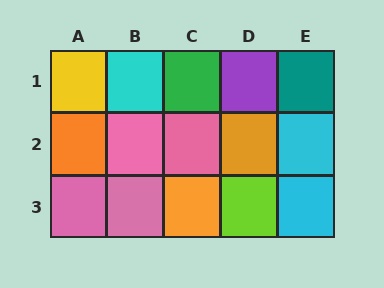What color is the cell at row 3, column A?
Pink.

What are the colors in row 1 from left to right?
Yellow, cyan, green, purple, teal.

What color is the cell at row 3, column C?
Orange.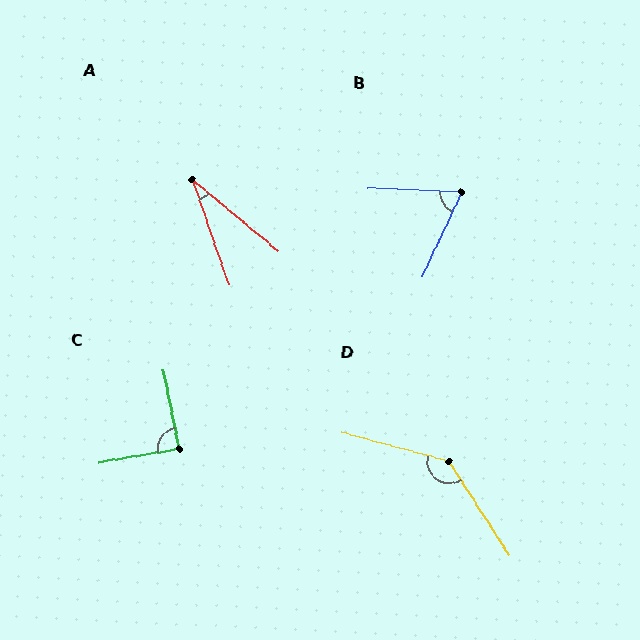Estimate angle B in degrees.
Approximately 67 degrees.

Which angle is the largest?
D, at approximately 138 degrees.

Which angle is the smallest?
A, at approximately 31 degrees.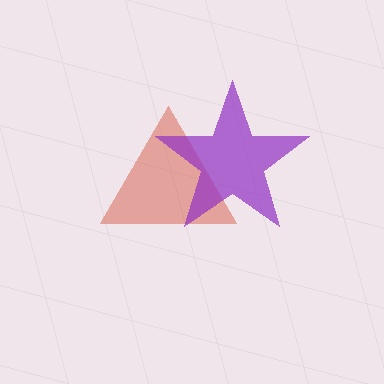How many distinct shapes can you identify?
There are 2 distinct shapes: a red triangle, a purple star.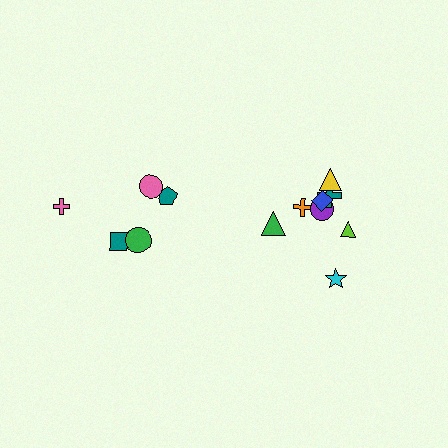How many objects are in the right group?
There are 8 objects.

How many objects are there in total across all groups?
There are 13 objects.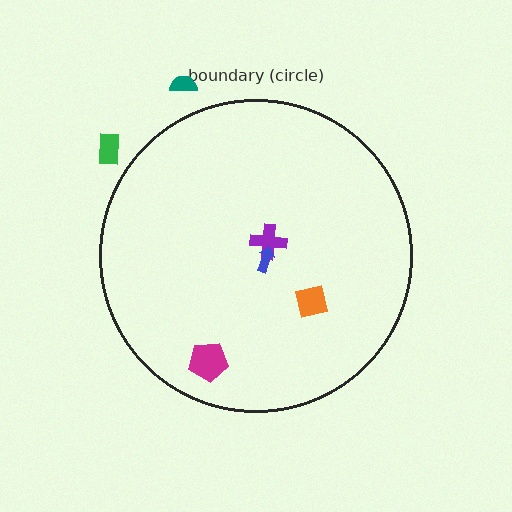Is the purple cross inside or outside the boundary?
Inside.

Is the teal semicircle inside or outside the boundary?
Outside.